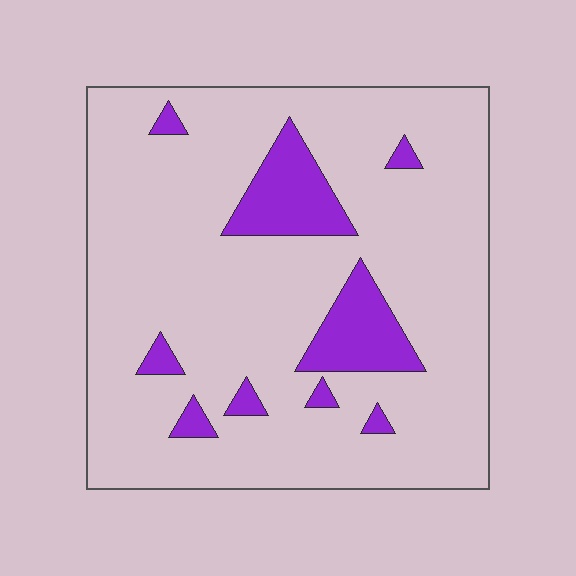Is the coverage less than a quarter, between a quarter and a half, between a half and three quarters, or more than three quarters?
Less than a quarter.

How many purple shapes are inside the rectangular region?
9.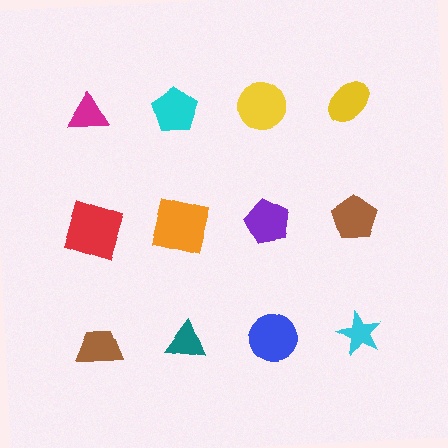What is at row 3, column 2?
A teal triangle.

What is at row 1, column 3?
A yellow circle.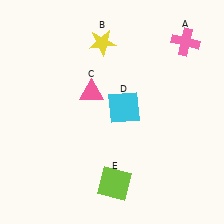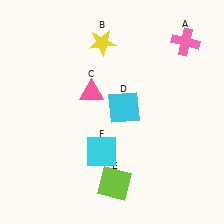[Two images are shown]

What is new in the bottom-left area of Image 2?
A cyan square (F) was added in the bottom-left area of Image 2.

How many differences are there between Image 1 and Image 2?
There is 1 difference between the two images.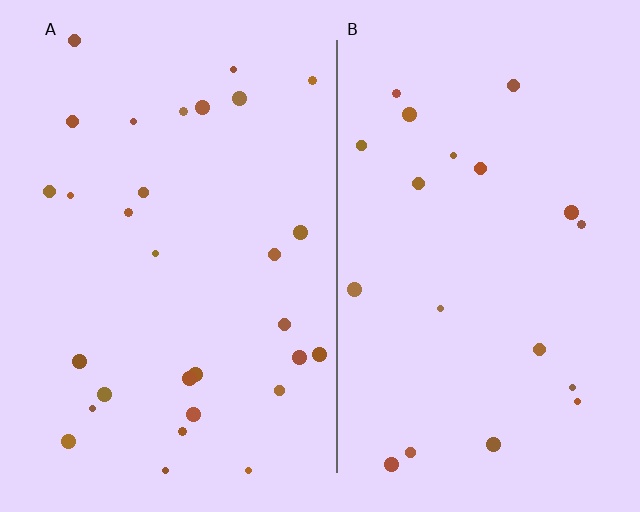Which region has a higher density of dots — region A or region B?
A (the left).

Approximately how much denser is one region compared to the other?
Approximately 1.5× — region A over region B.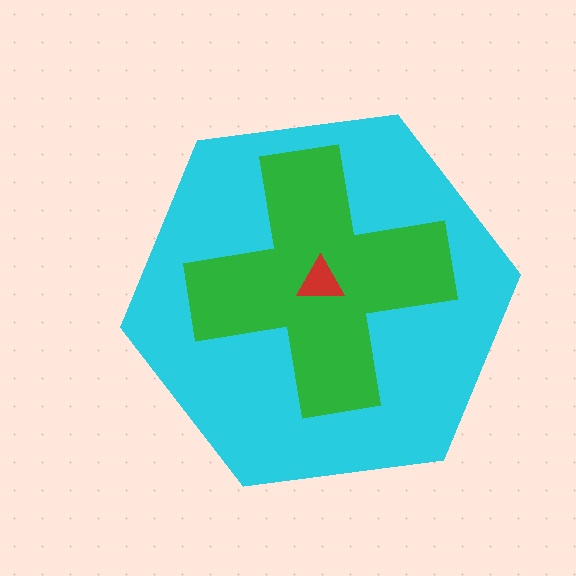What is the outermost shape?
The cyan hexagon.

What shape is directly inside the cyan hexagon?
The green cross.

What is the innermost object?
The red triangle.